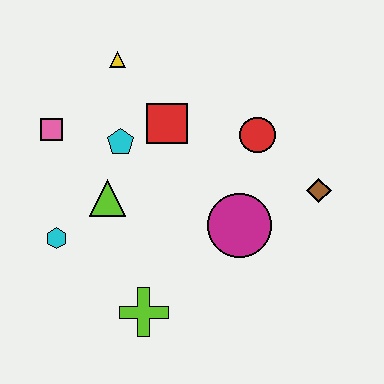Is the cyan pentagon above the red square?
No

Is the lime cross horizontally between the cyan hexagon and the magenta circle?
Yes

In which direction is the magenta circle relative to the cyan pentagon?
The magenta circle is to the right of the cyan pentagon.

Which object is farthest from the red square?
The lime cross is farthest from the red square.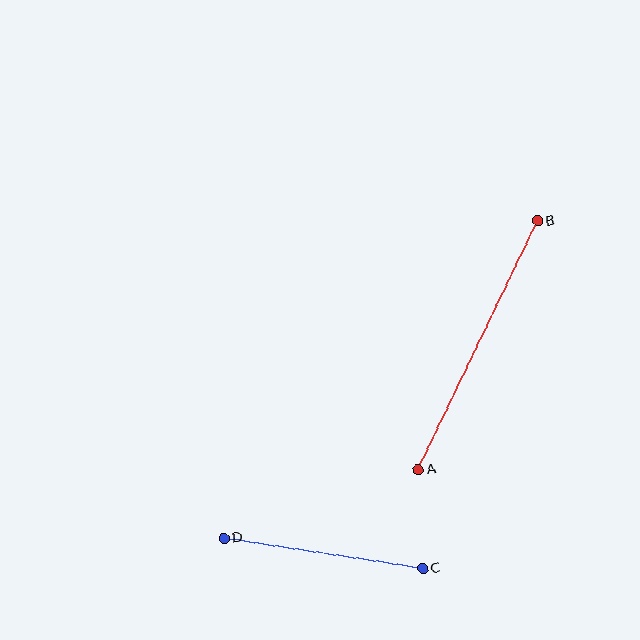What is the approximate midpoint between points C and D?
The midpoint is at approximately (323, 553) pixels.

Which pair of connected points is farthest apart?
Points A and B are farthest apart.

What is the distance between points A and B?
The distance is approximately 276 pixels.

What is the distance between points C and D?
The distance is approximately 201 pixels.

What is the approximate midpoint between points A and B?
The midpoint is at approximately (478, 345) pixels.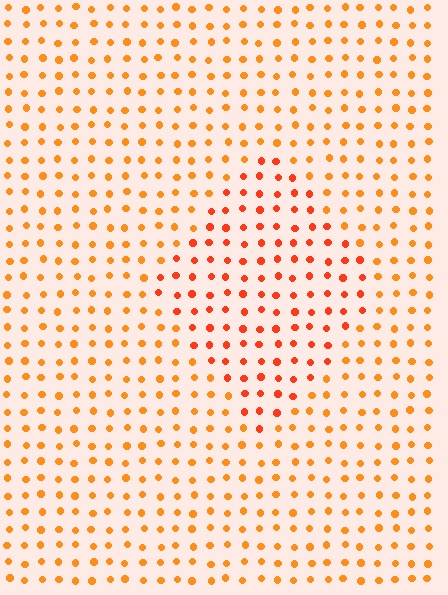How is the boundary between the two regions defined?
The boundary is defined purely by a slight shift in hue (about 22 degrees). Spacing, size, and orientation are identical on both sides.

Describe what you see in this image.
The image is filled with small orange elements in a uniform arrangement. A diamond-shaped region is visible where the elements are tinted to a slightly different hue, forming a subtle color boundary.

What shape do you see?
I see a diamond.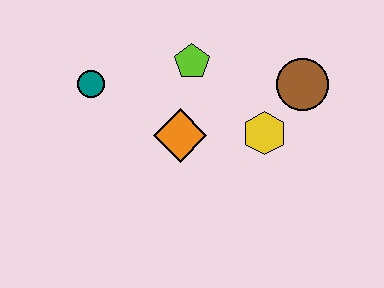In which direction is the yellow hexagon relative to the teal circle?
The yellow hexagon is to the right of the teal circle.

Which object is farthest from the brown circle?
The teal circle is farthest from the brown circle.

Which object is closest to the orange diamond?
The lime pentagon is closest to the orange diamond.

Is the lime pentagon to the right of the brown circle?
No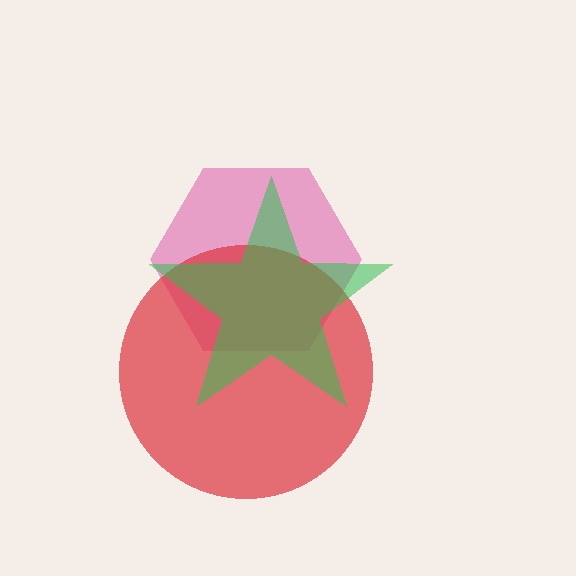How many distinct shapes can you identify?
There are 3 distinct shapes: a magenta hexagon, a red circle, a green star.